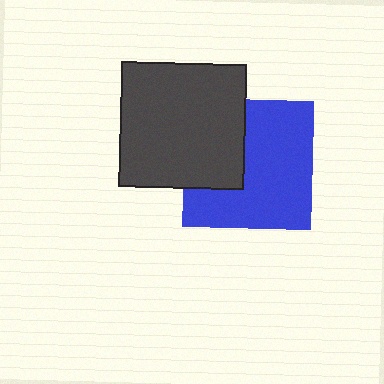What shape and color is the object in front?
The object in front is a dark gray square.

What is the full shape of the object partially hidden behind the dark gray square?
The partially hidden object is a blue square.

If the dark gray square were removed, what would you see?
You would see the complete blue square.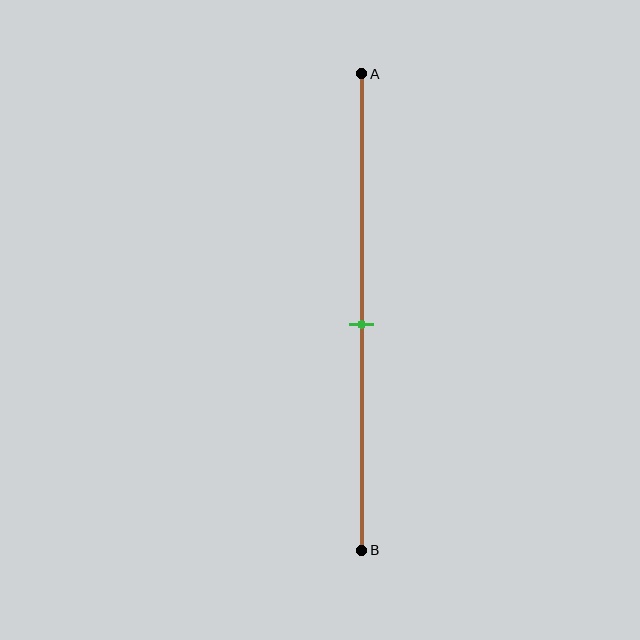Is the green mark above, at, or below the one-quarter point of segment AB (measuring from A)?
The green mark is below the one-quarter point of segment AB.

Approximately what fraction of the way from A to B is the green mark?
The green mark is approximately 55% of the way from A to B.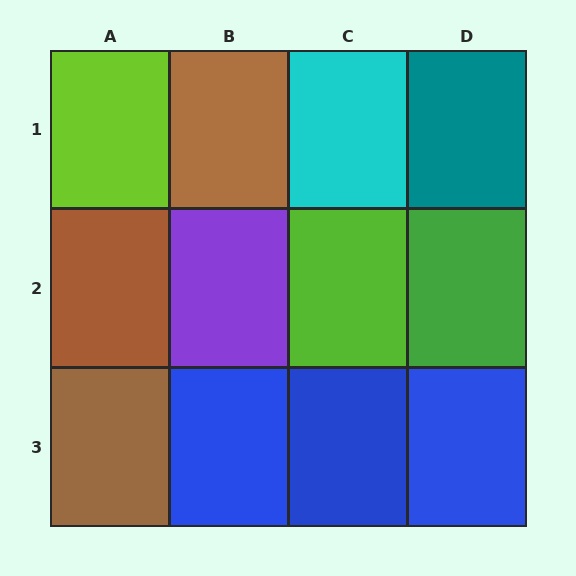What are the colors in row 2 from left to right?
Brown, purple, lime, green.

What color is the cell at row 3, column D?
Blue.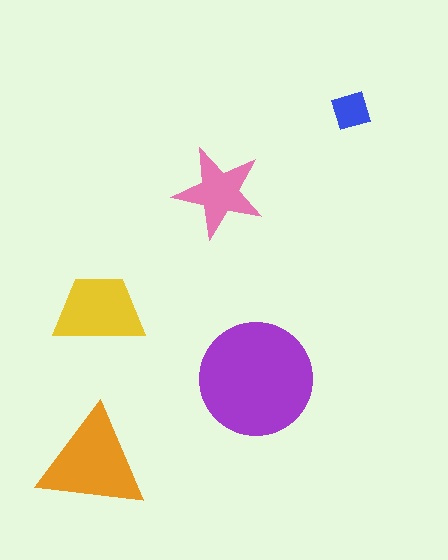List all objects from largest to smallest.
The purple circle, the orange triangle, the yellow trapezoid, the pink star, the blue diamond.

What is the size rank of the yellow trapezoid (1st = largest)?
3rd.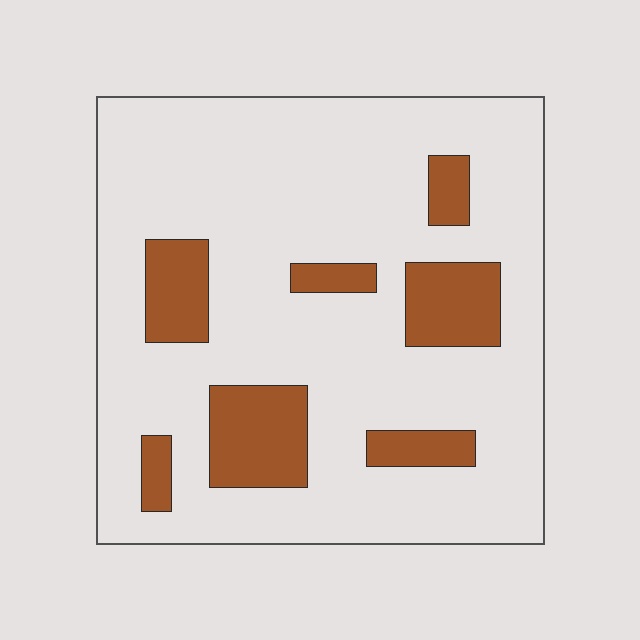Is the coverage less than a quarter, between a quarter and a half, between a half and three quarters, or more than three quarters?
Less than a quarter.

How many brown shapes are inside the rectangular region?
7.